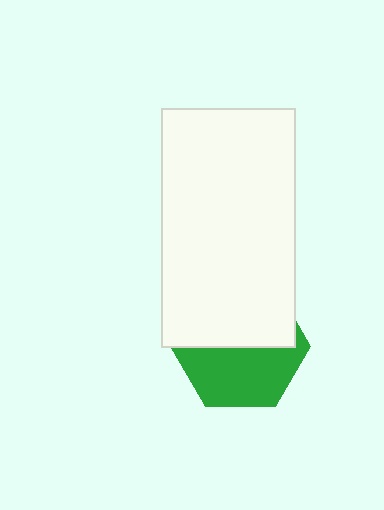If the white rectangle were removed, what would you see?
You would see the complete green hexagon.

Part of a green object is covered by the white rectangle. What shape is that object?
It is a hexagon.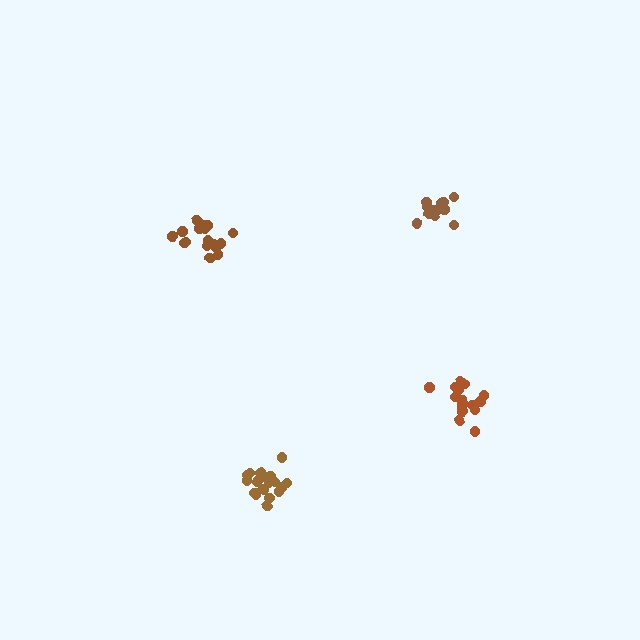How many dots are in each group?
Group 1: 16 dots, Group 2: 14 dots, Group 3: 20 dots, Group 4: 17 dots (67 total).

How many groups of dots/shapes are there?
There are 4 groups.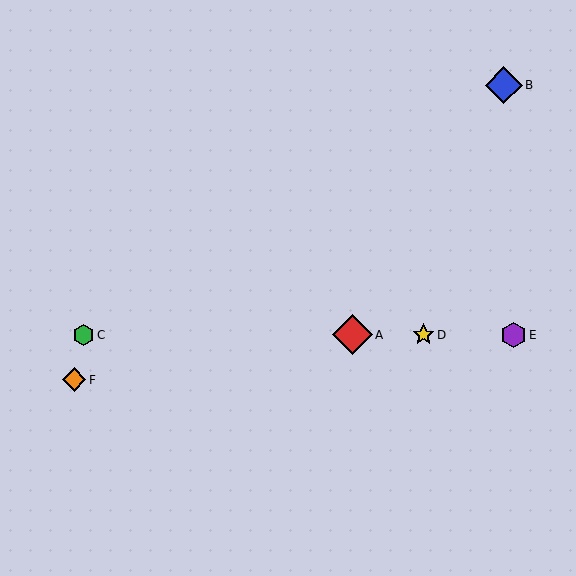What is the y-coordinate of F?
Object F is at y≈380.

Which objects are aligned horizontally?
Objects A, C, D, E are aligned horizontally.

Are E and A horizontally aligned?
Yes, both are at y≈335.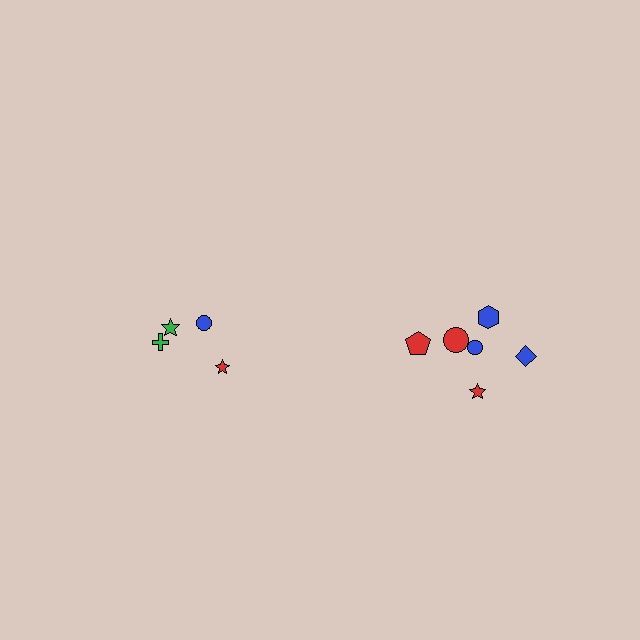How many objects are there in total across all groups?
There are 10 objects.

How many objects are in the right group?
There are 6 objects.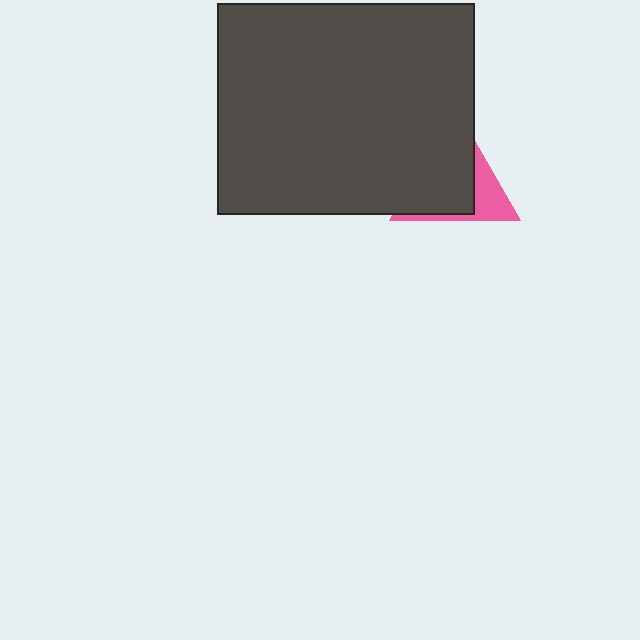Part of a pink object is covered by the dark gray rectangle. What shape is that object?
It is a triangle.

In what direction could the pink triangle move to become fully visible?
The pink triangle could move right. That would shift it out from behind the dark gray rectangle entirely.